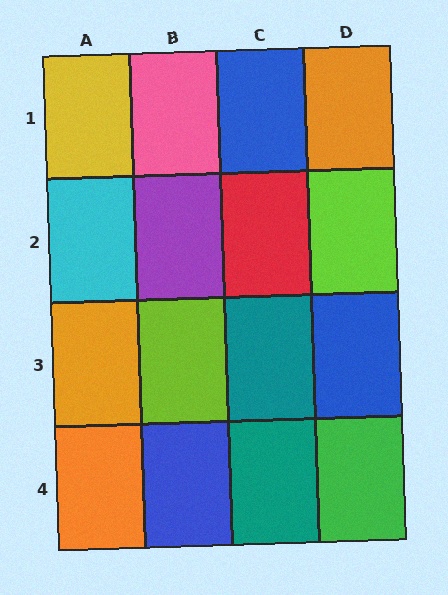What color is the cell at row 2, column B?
Purple.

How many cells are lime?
2 cells are lime.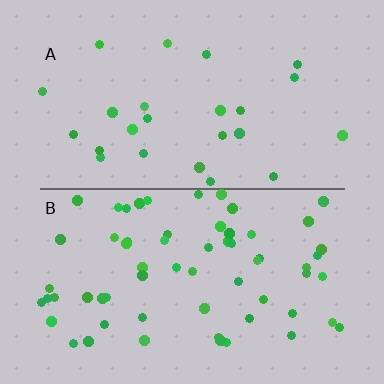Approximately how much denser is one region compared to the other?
Approximately 2.5× — region B over region A.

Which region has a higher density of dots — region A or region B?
B (the bottom).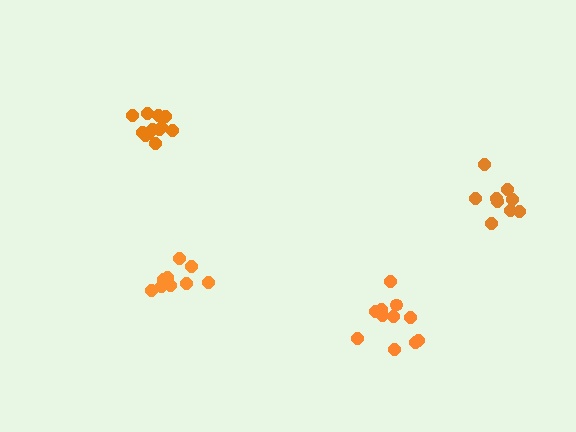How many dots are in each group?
Group 1: 9 dots, Group 2: 11 dots, Group 3: 9 dots, Group 4: 12 dots (41 total).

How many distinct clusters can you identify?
There are 4 distinct clusters.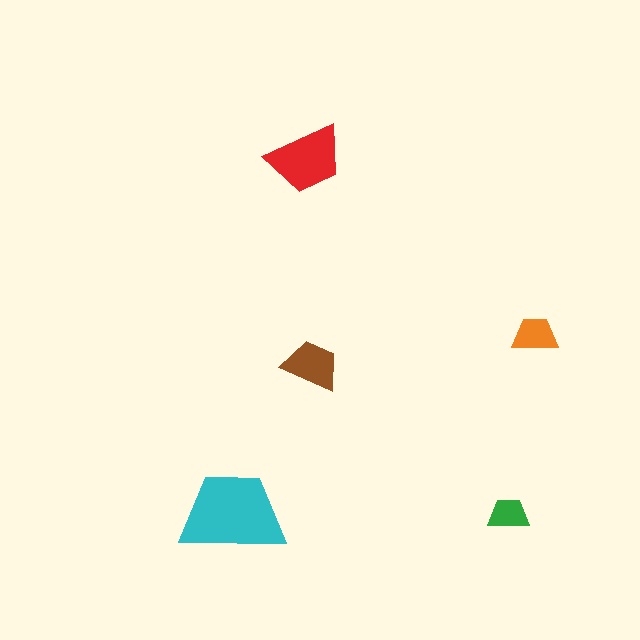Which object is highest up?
The red trapezoid is topmost.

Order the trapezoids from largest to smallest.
the cyan one, the red one, the brown one, the orange one, the green one.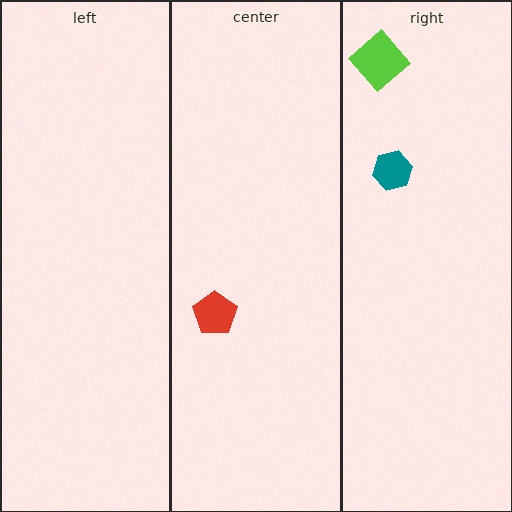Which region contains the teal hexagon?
The right region.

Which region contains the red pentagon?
The center region.